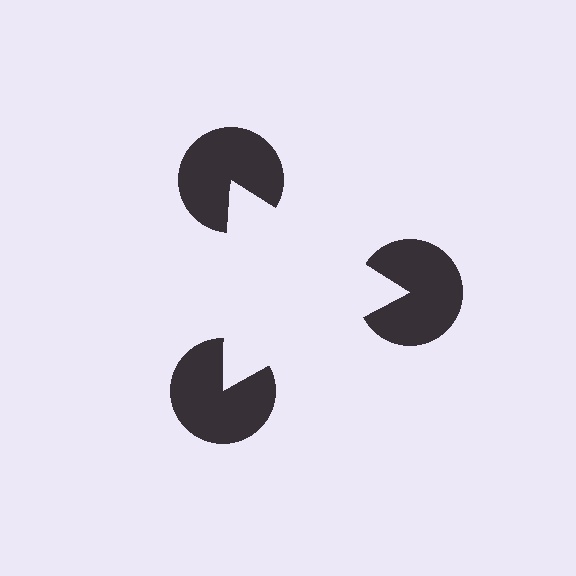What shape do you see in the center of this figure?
An illusory triangle — its edges are inferred from the aligned wedge cuts in the pac-man discs, not physically drawn.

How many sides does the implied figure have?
3 sides.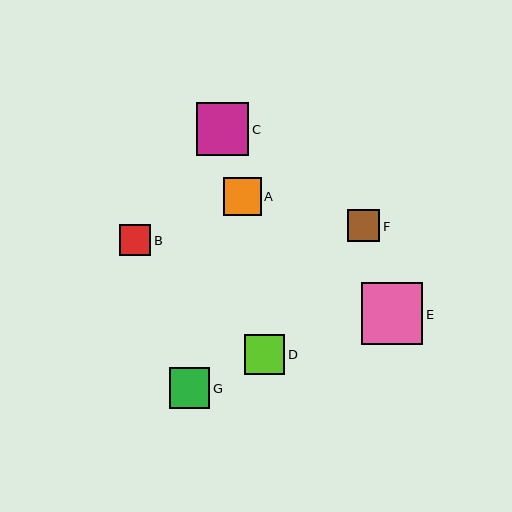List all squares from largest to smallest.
From largest to smallest: E, C, G, D, A, F, B.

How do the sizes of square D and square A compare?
Square D and square A are approximately the same size.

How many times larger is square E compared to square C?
Square E is approximately 1.2 times the size of square C.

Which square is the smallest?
Square B is the smallest with a size of approximately 31 pixels.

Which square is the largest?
Square E is the largest with a size of approximately 62 pixels.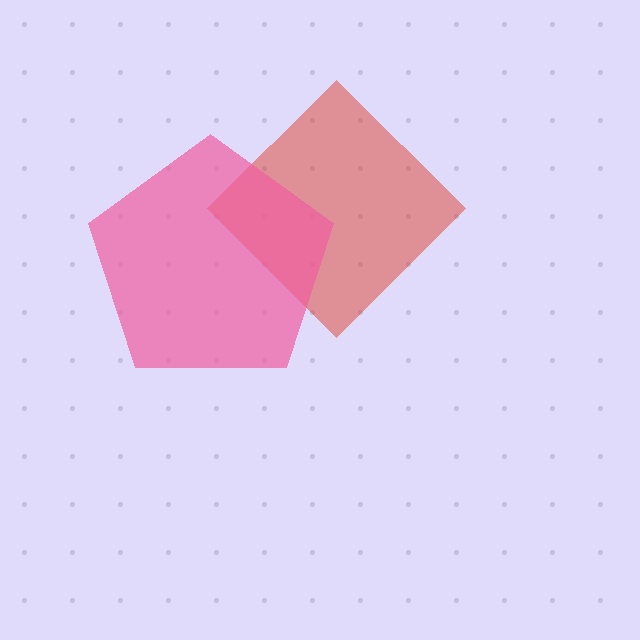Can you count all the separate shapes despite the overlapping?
Yes, there are 2 separate shapes.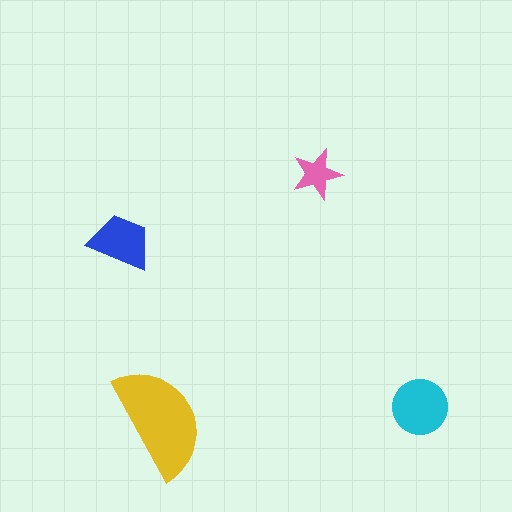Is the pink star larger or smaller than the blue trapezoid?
Smaller.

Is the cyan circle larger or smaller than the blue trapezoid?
Larger.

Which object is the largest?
The yellow semicircle.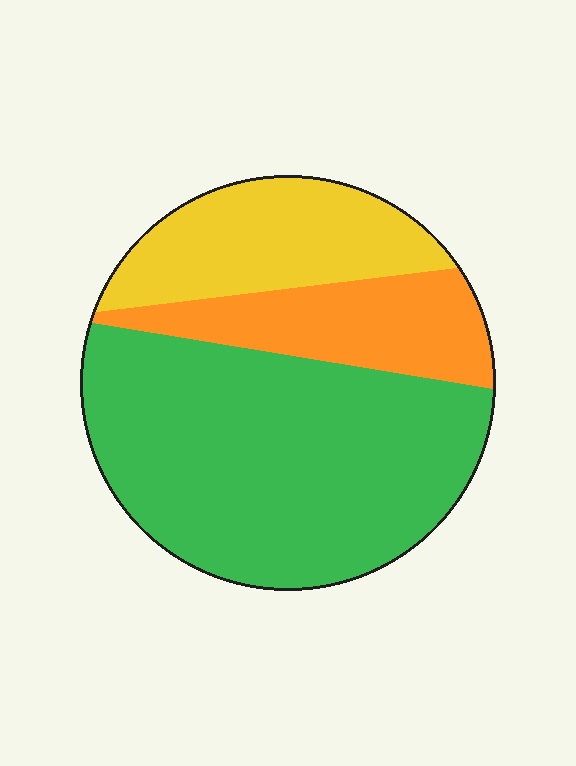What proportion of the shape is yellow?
Yellow takes up less than a quarter of the shape.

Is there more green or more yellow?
Green.